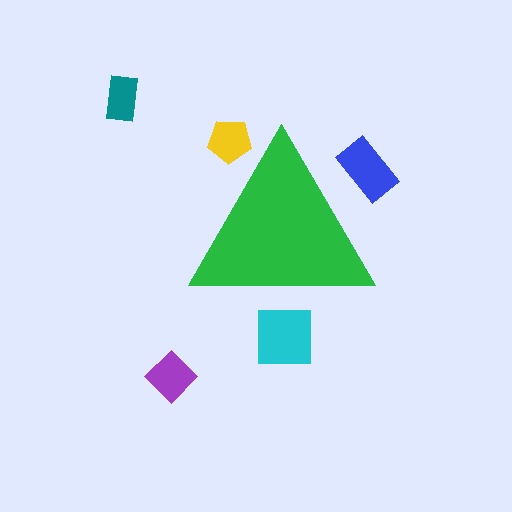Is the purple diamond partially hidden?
No, the purple diamond is fully visible.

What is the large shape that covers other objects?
A green triangle.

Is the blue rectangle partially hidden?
Yes, the blue rectangle is partially hidden behind the green triangle.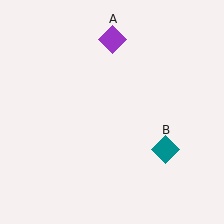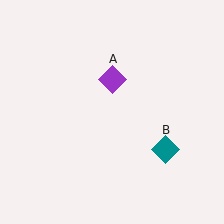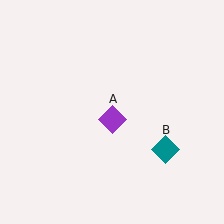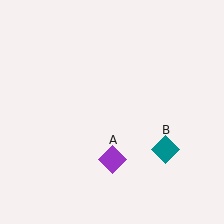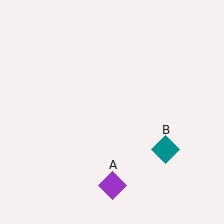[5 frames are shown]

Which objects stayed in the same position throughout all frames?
Teal diamond (object B) remained stationary.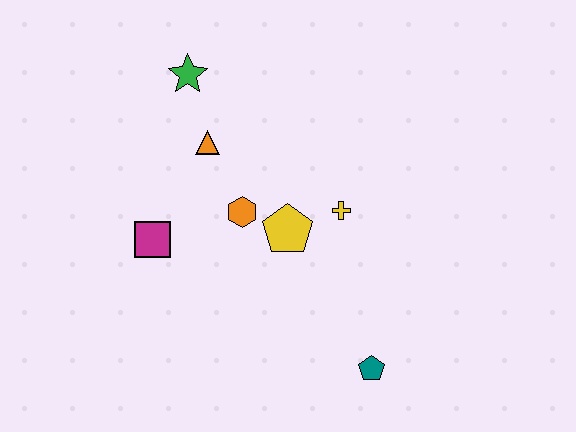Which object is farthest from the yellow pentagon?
The green star is farthest from the yellow pentagon.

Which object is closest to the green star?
The orange triangle is closest to the green star.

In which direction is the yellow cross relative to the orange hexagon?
The yellow cross is to the right of the orange hexagon.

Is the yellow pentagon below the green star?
Yes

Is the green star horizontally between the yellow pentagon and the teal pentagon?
No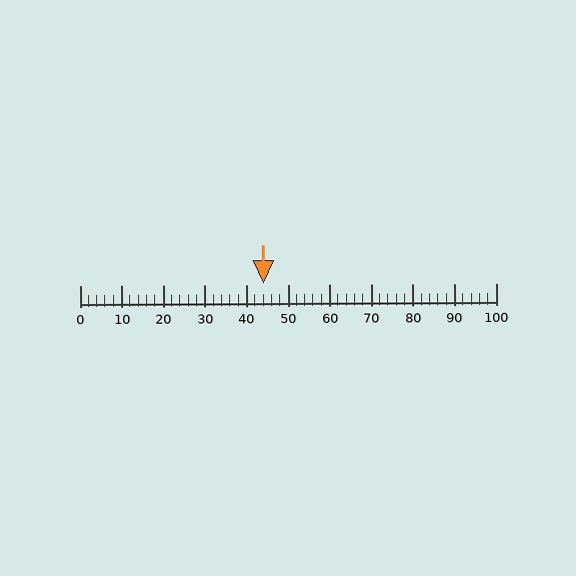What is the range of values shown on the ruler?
The ruler shows values from 0 to 100.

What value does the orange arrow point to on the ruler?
The orange arrow points to approximately 44.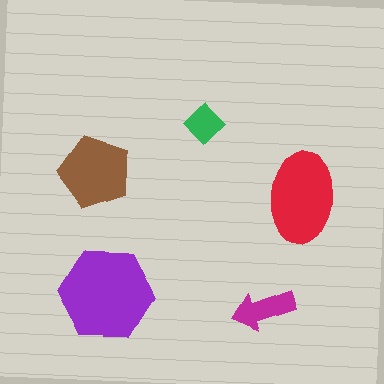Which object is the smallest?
The green diamond.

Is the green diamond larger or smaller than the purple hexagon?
Smaller.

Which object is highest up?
The green diamond is topmost.